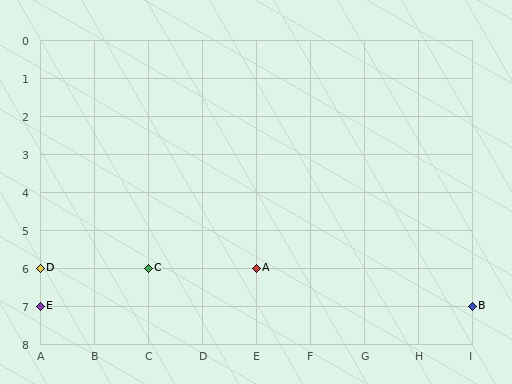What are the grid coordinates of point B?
Point B is at grid coordinates (I, 7).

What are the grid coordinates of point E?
Point E is at grid coordinates (A, 7).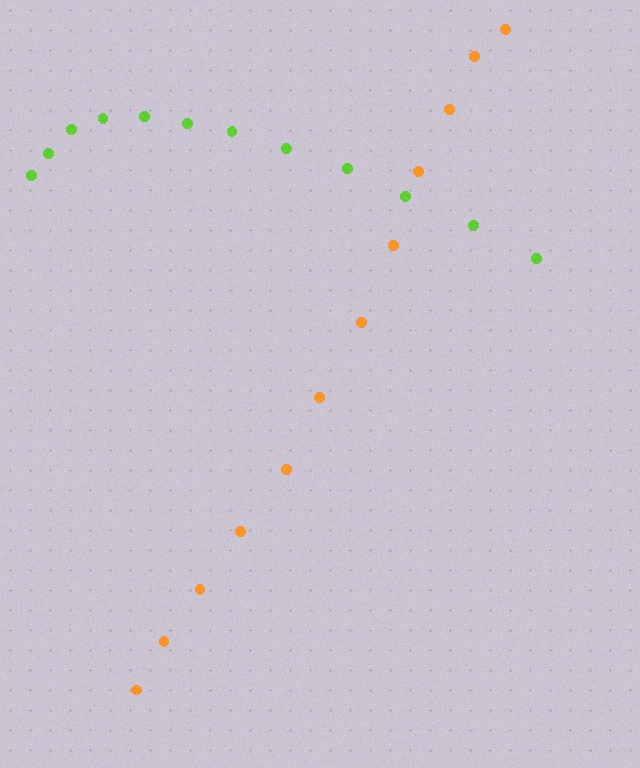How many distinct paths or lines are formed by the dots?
There are 2 distinct paths.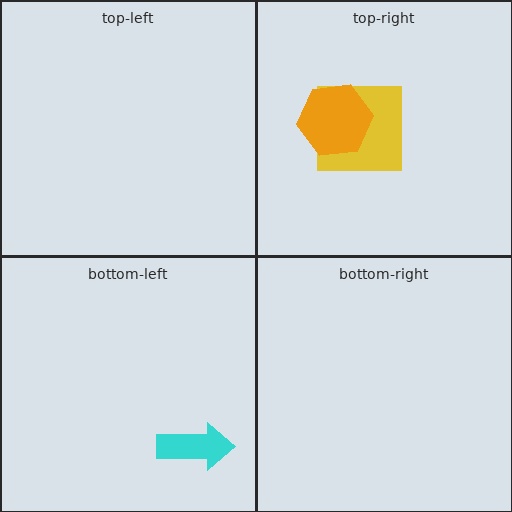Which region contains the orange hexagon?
The top-right region.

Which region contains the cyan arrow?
The bottom-left region.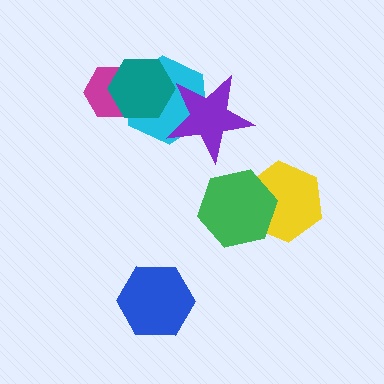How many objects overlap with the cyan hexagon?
3 objects overlap with the cyan hexagon.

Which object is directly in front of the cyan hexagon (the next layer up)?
The teal hexagon is directly in front of the cyan hexagon.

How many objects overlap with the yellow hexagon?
1 object overlaps with the yellow hexagon.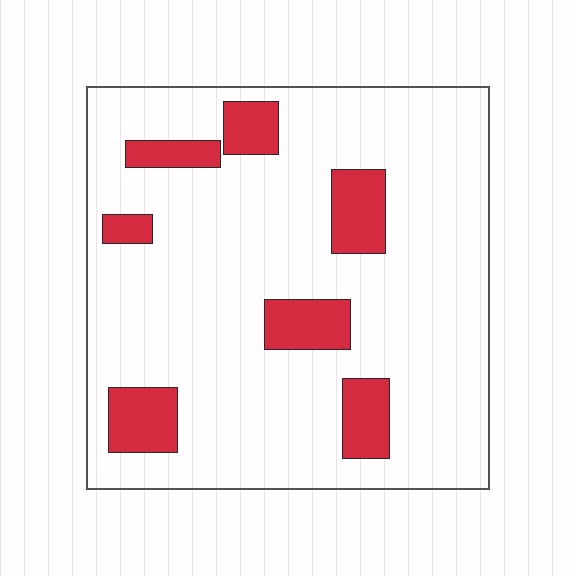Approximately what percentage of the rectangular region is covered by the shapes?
Approximately 15%.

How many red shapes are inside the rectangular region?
7.